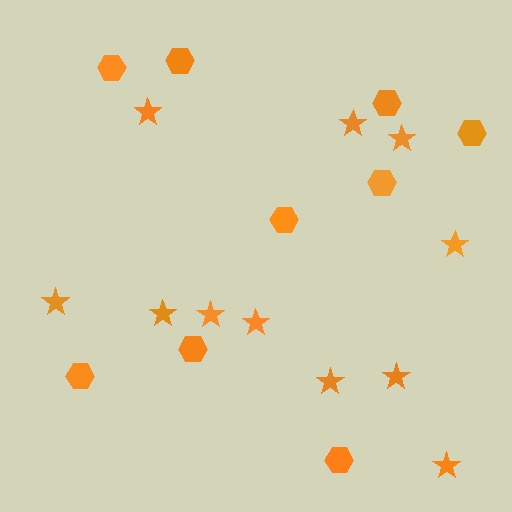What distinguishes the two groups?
There are 2 groups: one group of hexagons (9) and one group of stars (11).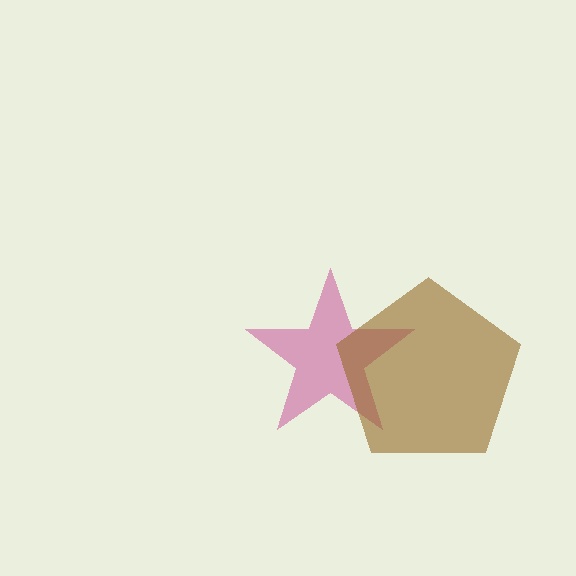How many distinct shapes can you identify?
There are 2 distinct shapes: a magenta star, a brown pentagon.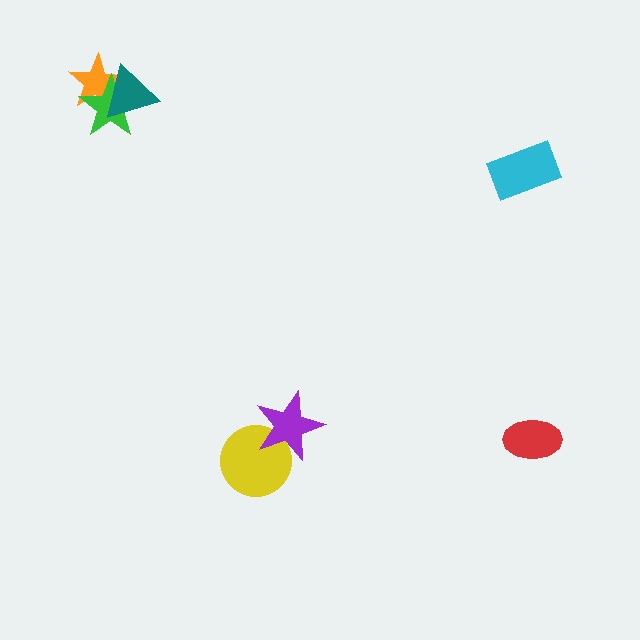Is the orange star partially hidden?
Yes, it is partially covered by another shape.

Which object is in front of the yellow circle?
The purple star is in front of the yellow circle.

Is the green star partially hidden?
Yes, it is partially covered by another shape.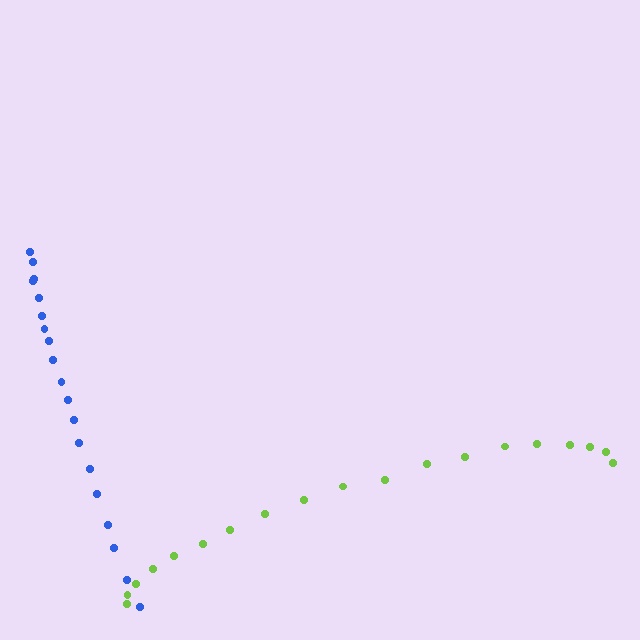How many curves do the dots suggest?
There are 2 distinct paths.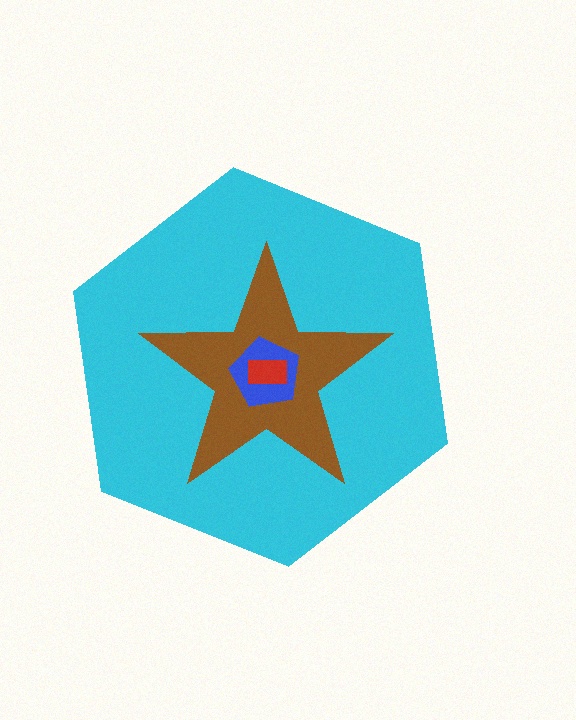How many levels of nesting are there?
4.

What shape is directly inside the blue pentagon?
The red rectangle.